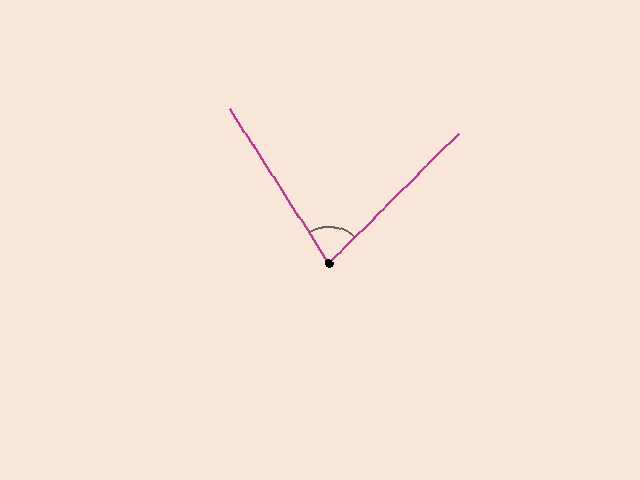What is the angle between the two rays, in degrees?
Approximately 78 degrees.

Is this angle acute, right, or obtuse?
It is acute.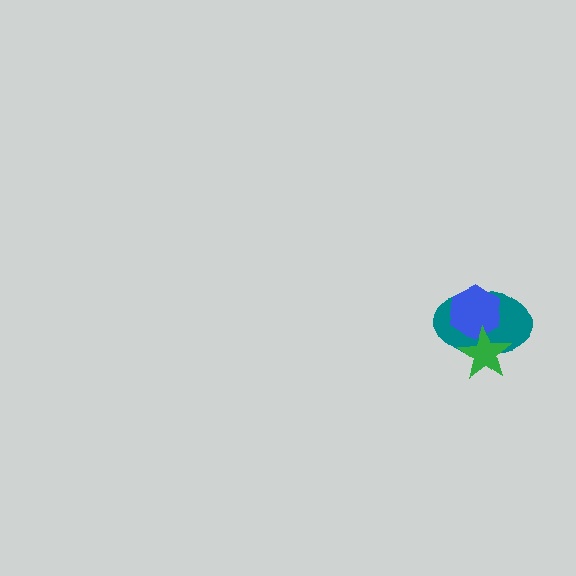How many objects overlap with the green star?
2 objects overlap with the green star.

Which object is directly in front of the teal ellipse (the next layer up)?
The blue hexagon is directly in front of the teal ellipse.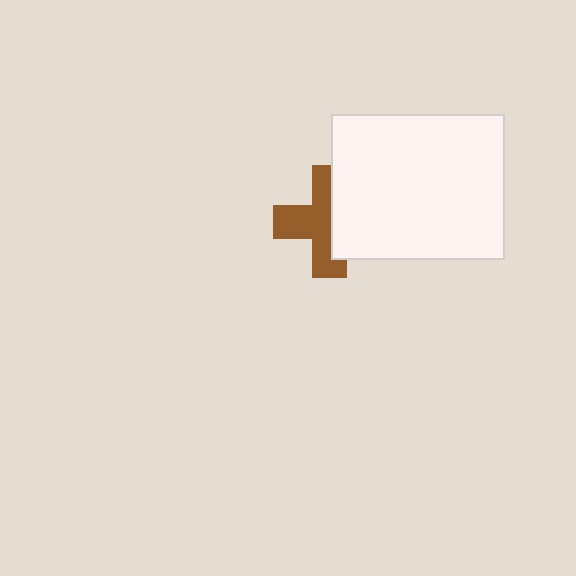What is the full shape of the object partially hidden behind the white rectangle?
The partially hidden object is a brown cross.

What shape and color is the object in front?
The object in front is a white rectangle.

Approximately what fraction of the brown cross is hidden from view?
Roughly 42% of the brown cross is hidden behind the white rectangle.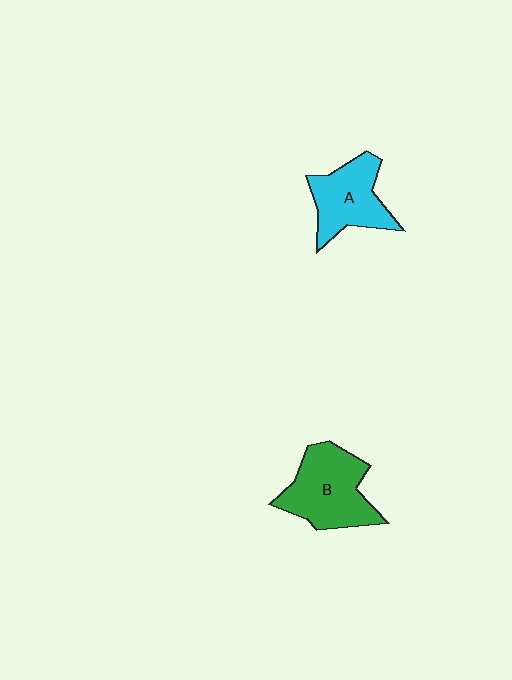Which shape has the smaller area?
Shape A (cyan).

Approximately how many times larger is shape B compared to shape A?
Approximately 1.3 times.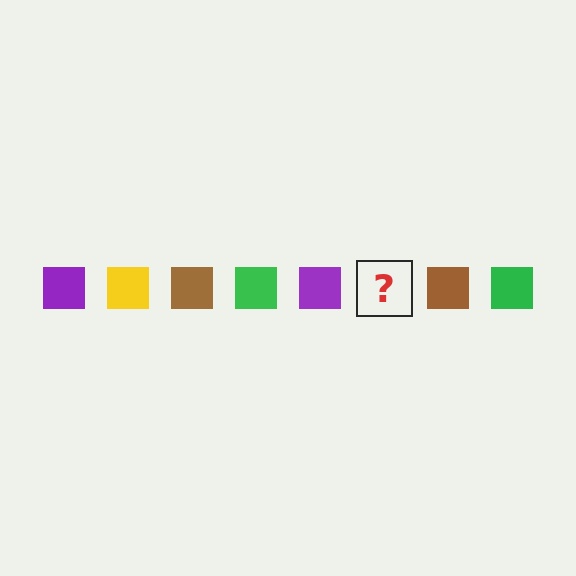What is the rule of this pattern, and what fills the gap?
The rule is that the pattern cycles through purple, yellow, brown, green squares. The gap should be filled with a yellow square.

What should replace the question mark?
The question mark should be replaced with a yellow square.